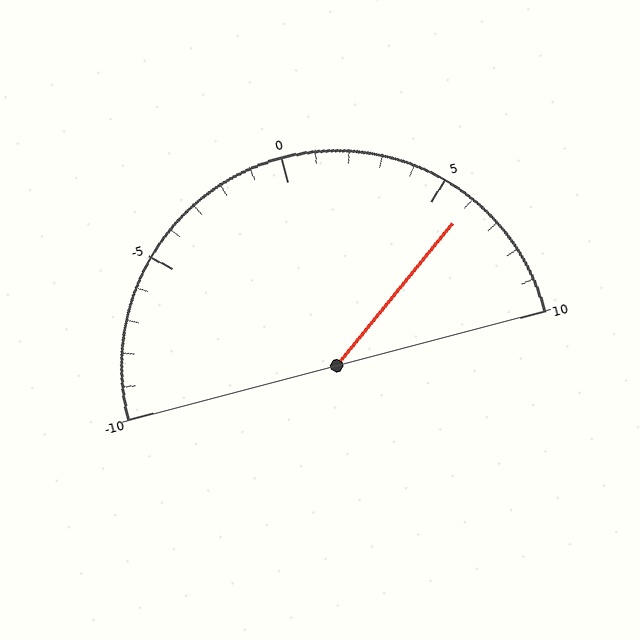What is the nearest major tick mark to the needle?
The nearest major tick mark is 5.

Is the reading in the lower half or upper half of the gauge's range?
The reading is in the upper half of the range (-10 to 10).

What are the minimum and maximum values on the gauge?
The gauge ranges from -10 to 10.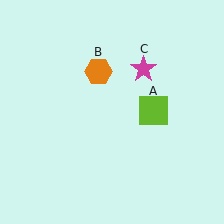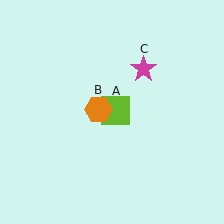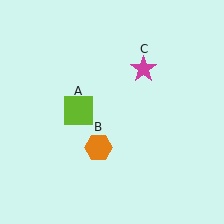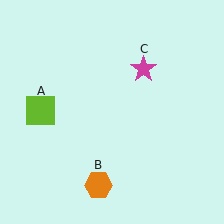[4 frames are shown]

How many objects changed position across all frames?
2 objects changed position: lime square (object A), orange hexagon (object B).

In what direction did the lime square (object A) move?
The lime square (object A) moved left.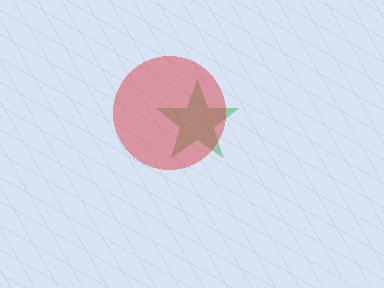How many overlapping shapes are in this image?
There are 2 overlapping shapes in the image.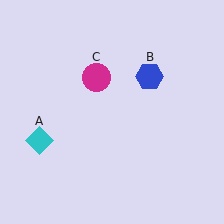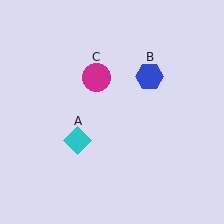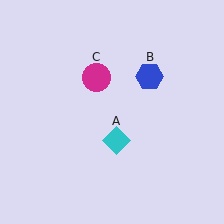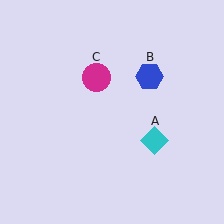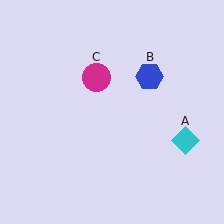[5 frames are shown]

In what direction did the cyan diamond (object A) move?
The cyan diamond (object A) moved right.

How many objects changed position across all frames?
1 object changed position: cyan diamond (object A).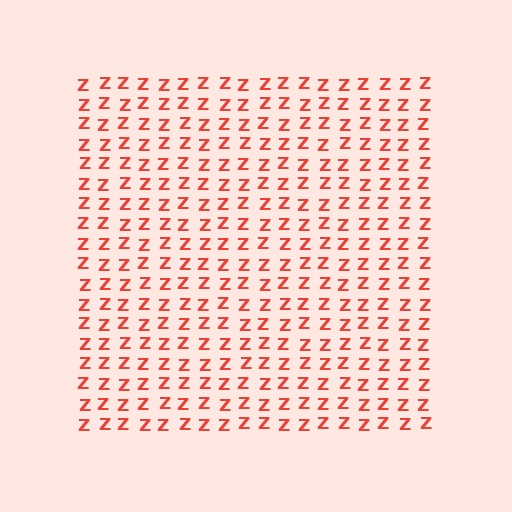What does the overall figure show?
The overall figure shows a square.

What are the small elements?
The small elements are letter Z's.